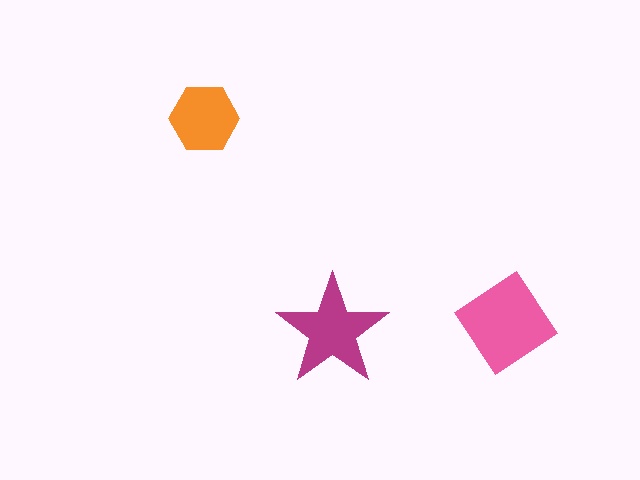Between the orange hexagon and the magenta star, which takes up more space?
The magenta star.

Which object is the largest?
The pink diamond.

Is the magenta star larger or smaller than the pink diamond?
Smaller.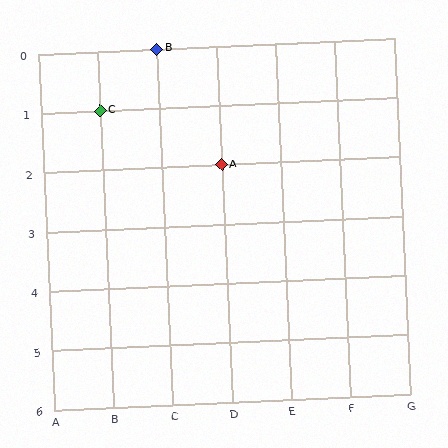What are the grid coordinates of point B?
Point B is at grid coordinates (C, 0).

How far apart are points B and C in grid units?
Points B and C are 1 column and 1 row apart (about 1.4 grid units diagonally).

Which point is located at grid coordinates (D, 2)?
Point A is at (D, 2).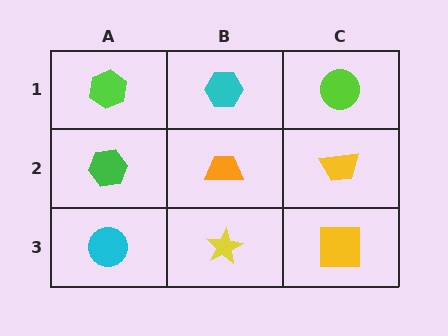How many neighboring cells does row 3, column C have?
2.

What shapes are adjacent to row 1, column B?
An orange trapezoid (row 2, column B), a lime hexagon (row 1, column A), a lime circle (row 1, column C).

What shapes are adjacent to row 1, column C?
A yellow trapezoid (row 2, column C), a cyan hexagon (row 1, column B).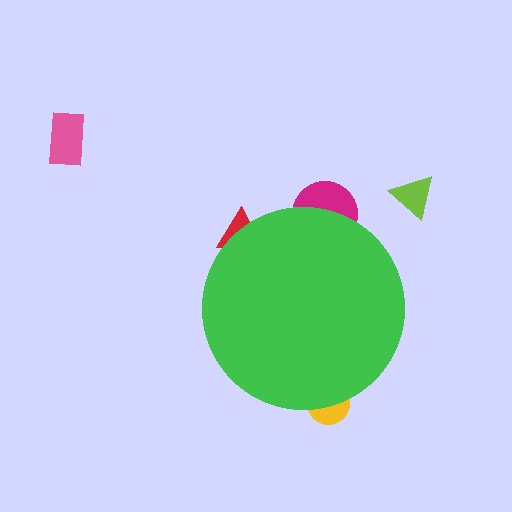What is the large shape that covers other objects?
A green circle.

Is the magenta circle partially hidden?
Yes, the magenta circle is partially hidden behind the green circle.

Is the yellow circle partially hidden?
Yes, the yellow circle is partially hidden behind the green circle.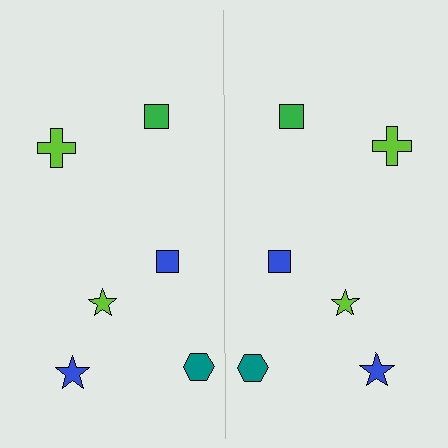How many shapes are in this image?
There are 12 shapes in this image.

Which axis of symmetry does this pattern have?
The pattern has a vertical axis of symmetry running through the center of the image.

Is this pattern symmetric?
Yes, this pattern has bilateral (reflection) symmetry.